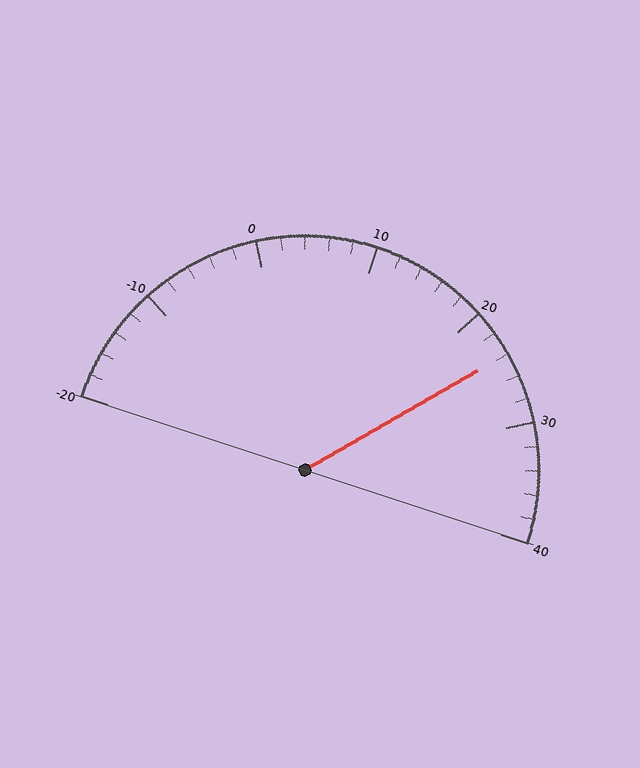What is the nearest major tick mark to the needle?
The nearest major tick mark is 20.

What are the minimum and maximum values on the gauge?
The gauge ranges from -20 to 40.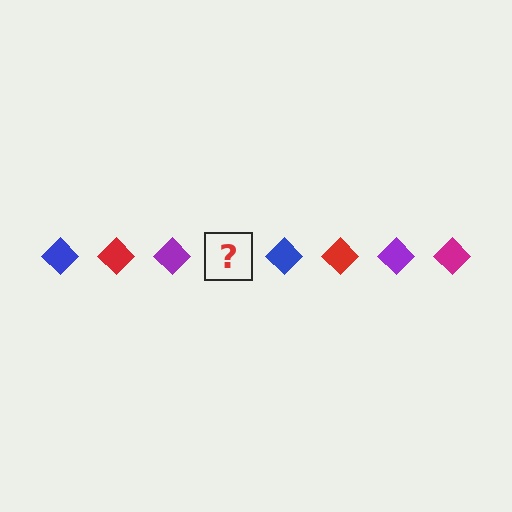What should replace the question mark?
The question mark should be replaced with a magenta diamond.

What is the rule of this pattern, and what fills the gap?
The rule is that the pattern cycles through blue, red, purple, magenta diamonds. The gap should be filled with a magenta diamond.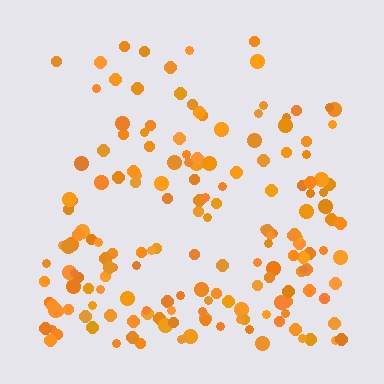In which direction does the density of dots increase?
From top to bottom, with the bottom side densest.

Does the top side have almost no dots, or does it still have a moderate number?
Still a moderate number, just noticeably fewer than the bottom.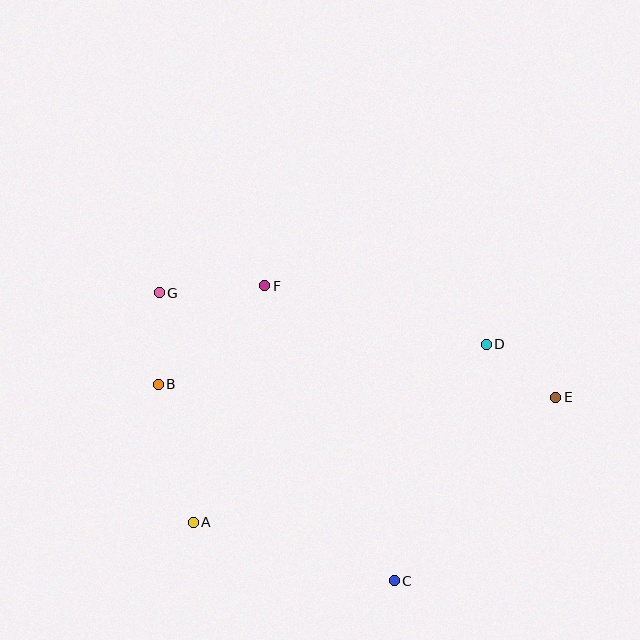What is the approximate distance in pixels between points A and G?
The distance between A and G is approximately 232 pixels.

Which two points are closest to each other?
Points D and E are closest to each other.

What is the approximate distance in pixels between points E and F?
The distance between E and F is approximately 312 pixels.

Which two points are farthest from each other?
Points E and G are farthest from each other.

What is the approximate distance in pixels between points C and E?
The distance between C and E is approximately 244 pixels.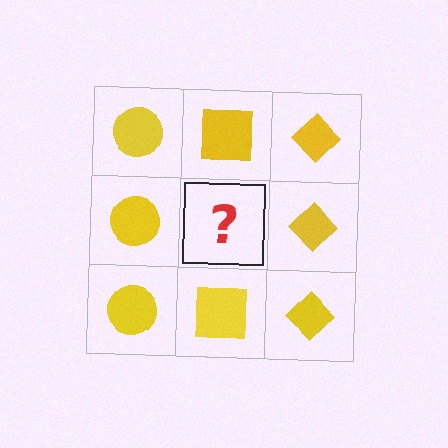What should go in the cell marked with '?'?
The missing cell should contain a yellow square.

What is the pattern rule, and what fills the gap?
The rule is that each column has a consistent shape. The gap should be filled with a yellow square.